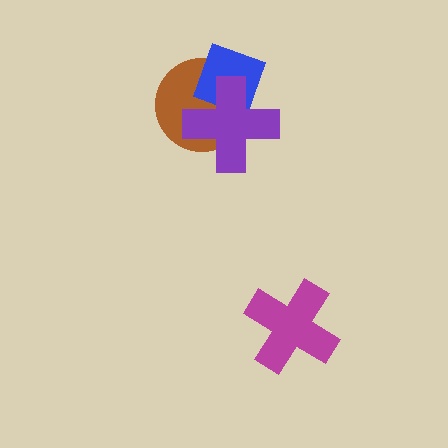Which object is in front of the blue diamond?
The purple cross is in front of the blue diamond.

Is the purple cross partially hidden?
No, no other shape covers it.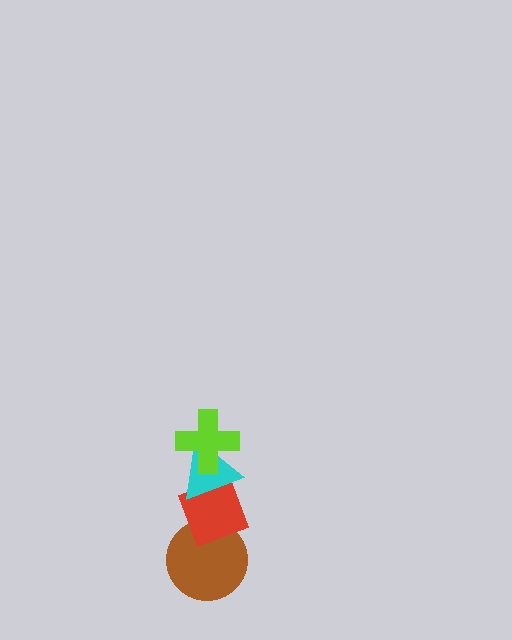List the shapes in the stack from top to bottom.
From top to bottom: the lime cross, the cyan triangle, the red diamond, the brown circle.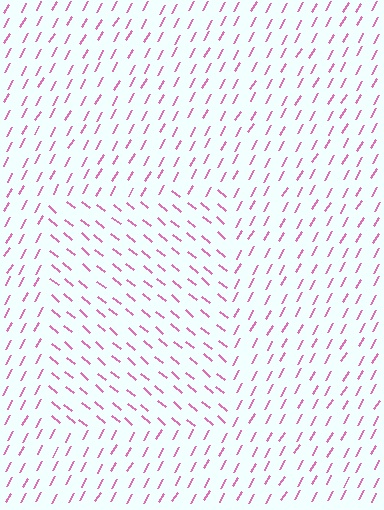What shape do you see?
I see a rectangle.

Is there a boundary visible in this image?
Yes, there is a texture boundary formed by a change in line orientation.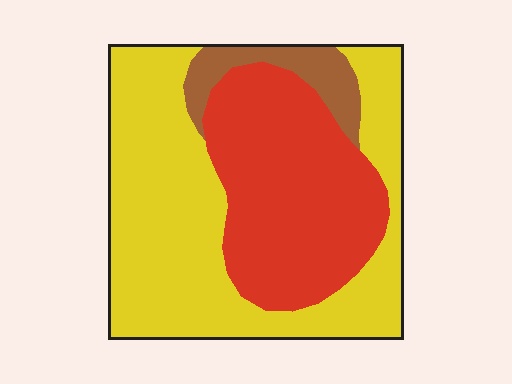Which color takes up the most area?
Yellow, at roughly 55%.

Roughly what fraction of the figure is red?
Red takes up about three eighths (3/8) of the figure.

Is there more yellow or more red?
Yellow.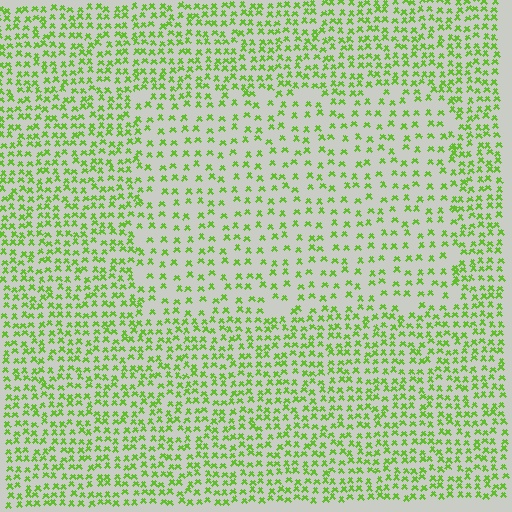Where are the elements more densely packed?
The elements are more densely packed outside the rectangle boundary.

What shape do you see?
I see a rectangle.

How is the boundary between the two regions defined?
The boundary is defined by a change in element density (approximately 1.8x ratio). All elements are the same color, size, and shape.